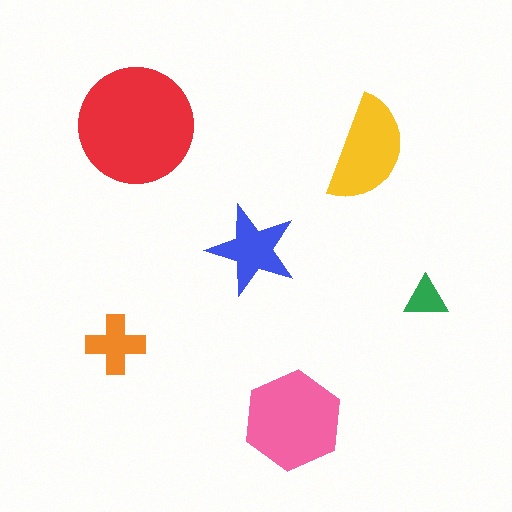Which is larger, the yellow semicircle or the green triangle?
The yellow semicircle.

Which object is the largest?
The red circle.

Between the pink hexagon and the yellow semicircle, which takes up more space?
The pink hexagon.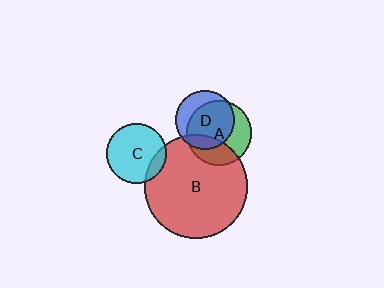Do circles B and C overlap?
Yes.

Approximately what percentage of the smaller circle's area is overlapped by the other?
Approximately 15%.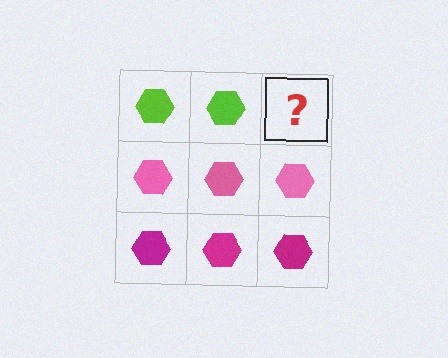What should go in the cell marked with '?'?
The missing cell should contain a lime hexagon.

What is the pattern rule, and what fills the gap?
The rule is that each row has a consistent color. The gap should be filled with a lime hexagon.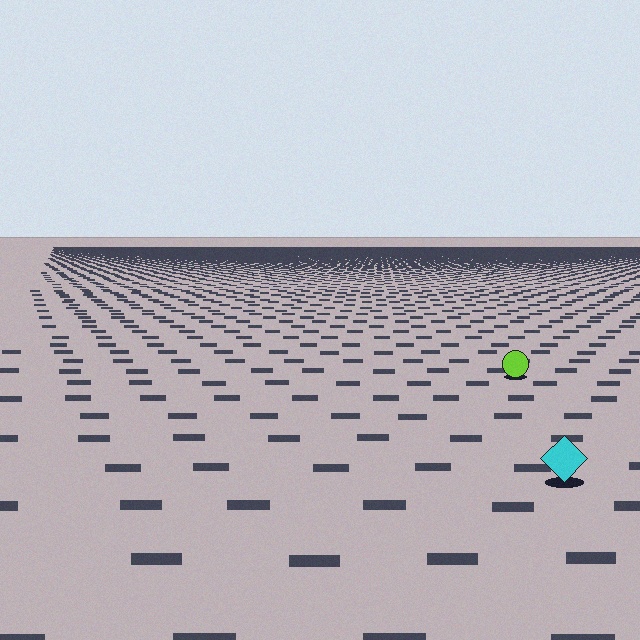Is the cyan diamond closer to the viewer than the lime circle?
Yes. The cyan diamond is closer — you can tell from the texture gradient: the ground texture is coarser near it.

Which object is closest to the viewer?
The cyan diamond is closest. The texture marks near it are larger and more spread out.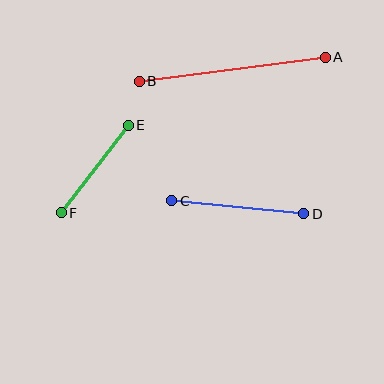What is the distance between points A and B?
The distance is approximately 188 pixels.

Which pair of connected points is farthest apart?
Points A and B are farthest apart.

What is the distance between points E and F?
The distance is approximately 110 pixels.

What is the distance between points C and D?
The distance is approximately 133 pixels.